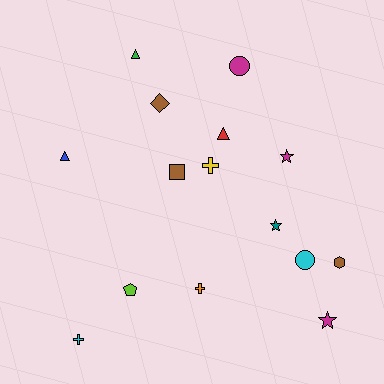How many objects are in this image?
There are 15 objects.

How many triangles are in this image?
There are 3 triangles.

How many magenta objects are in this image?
There are 3 magenta objects.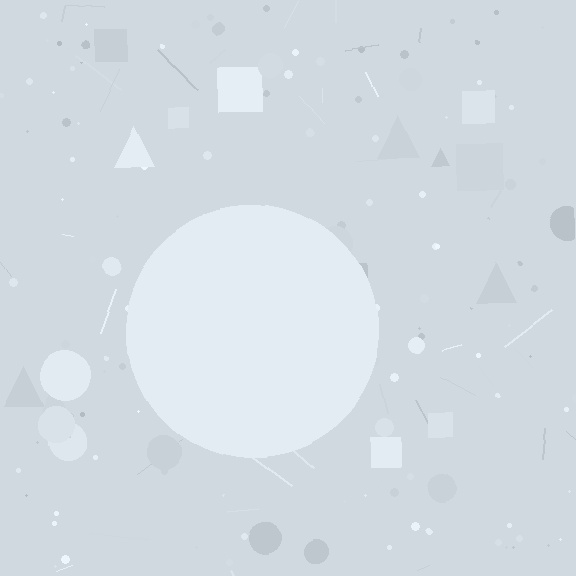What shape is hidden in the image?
A circle is hidden in the image.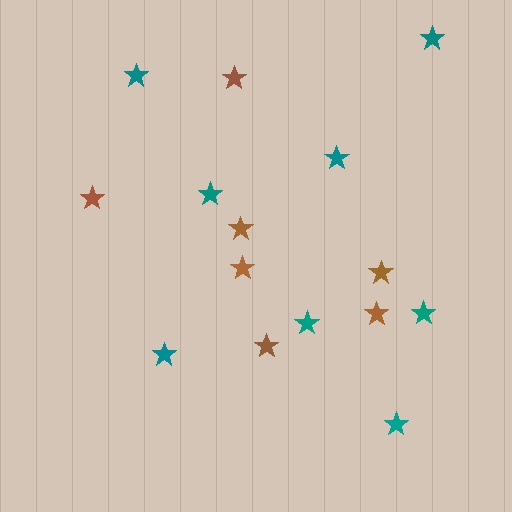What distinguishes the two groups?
There are 2 groups: one group of teal stars (8) and one group of brown stars (7).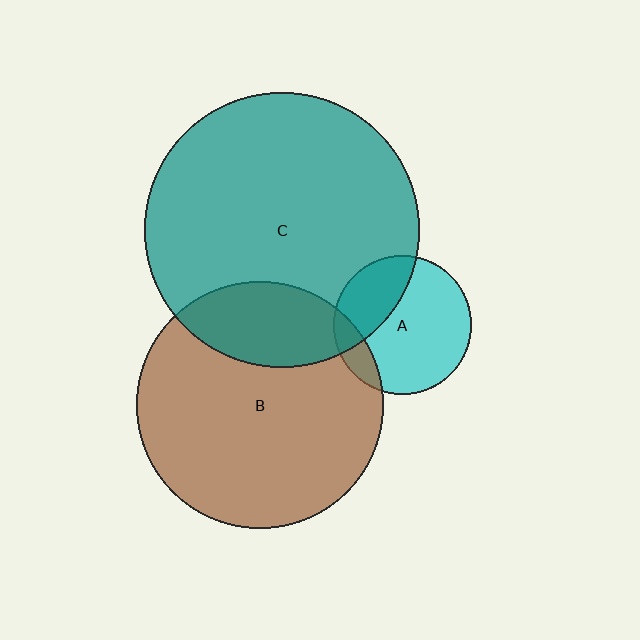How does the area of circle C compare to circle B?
Approximately 1.2 times.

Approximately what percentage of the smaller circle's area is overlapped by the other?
Approximately 30%.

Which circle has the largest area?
Circle C (teal).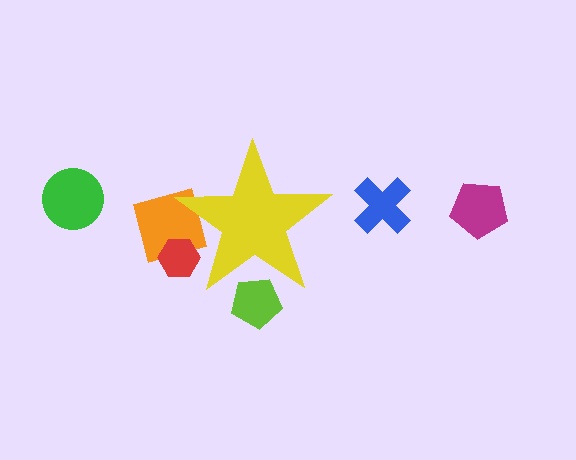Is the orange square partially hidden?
Yes, the orange square is partially hidden behind the yellow star.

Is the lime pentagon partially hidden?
Yes, the lime pentagon is partially hidden behind the yellow star.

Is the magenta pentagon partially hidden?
No, the magenta pentagon is fully visible.